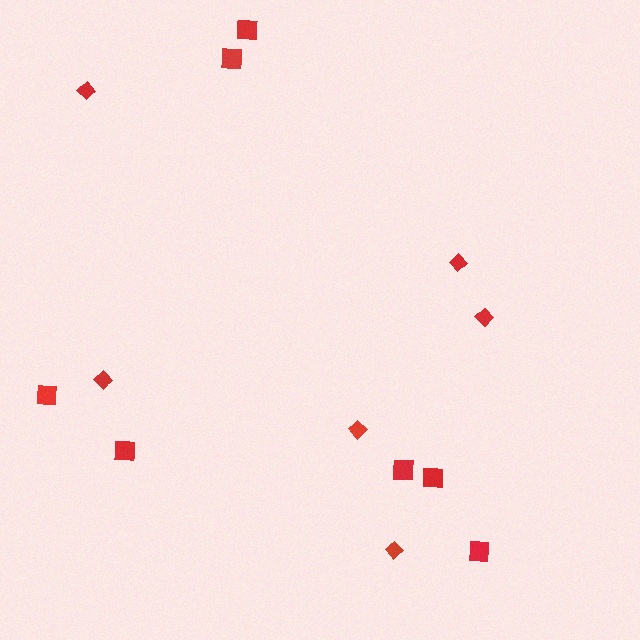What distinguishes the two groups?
There are 2 groups: one group of diamonds (6) and one group of squares (7).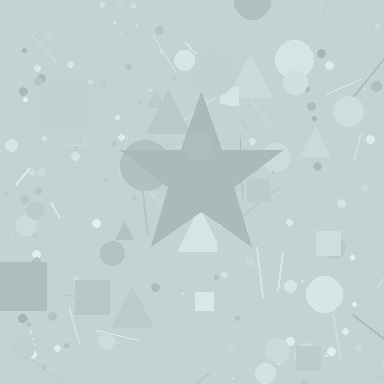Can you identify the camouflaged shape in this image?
The camouflaged shape is a star.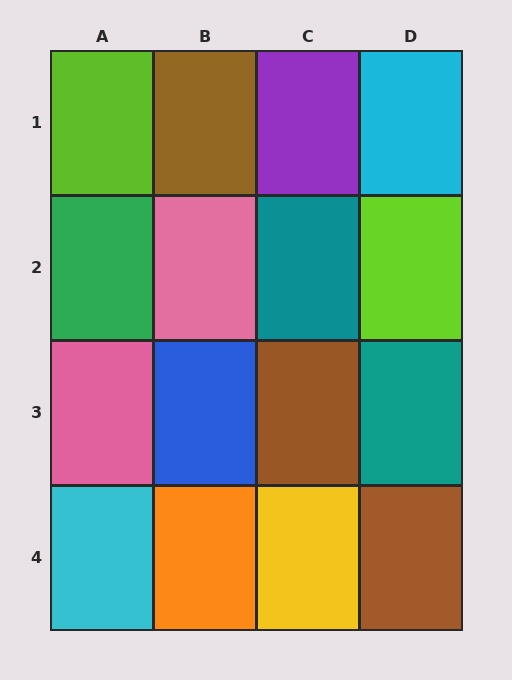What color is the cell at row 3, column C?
Brown.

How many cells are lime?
2 cells are lime.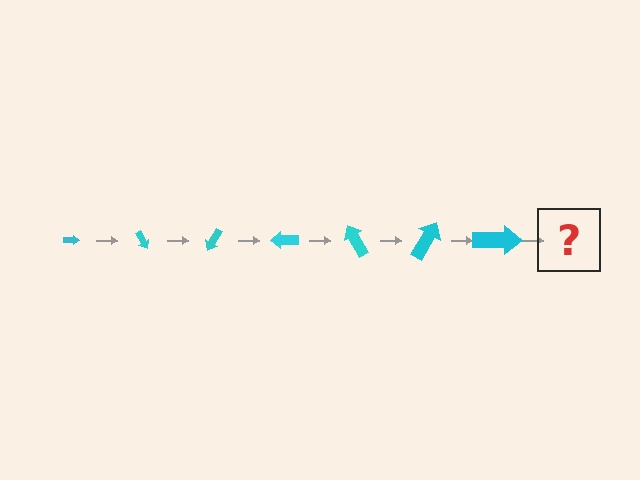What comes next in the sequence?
The next element should be an arrow, larger than the previous one and rotated 420 degrees from the start.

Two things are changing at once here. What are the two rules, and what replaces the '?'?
The two rules are that the arrow grows larger each step and it rotates 60 degrees each step. The '?' should be an arrow, larger than the previous one and rotated 420 degrees from the start.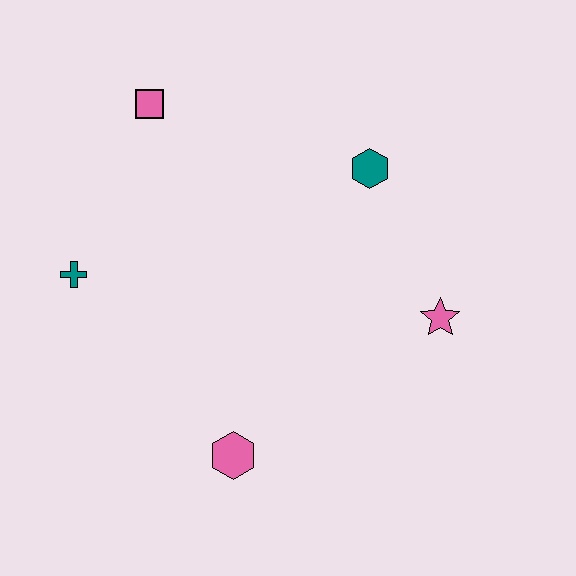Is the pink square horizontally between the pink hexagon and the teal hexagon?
No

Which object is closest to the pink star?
The teal hexagon is closest to the pink star.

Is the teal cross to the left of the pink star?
Yes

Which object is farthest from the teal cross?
The pink star is farthest from the teal cross.